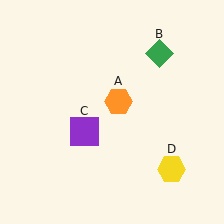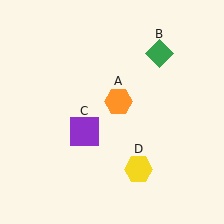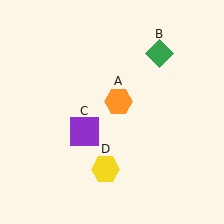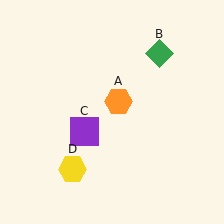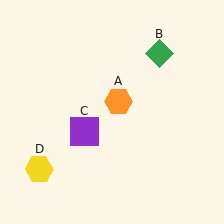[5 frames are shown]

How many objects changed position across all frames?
1 object changed position: yellow hexagon (object D).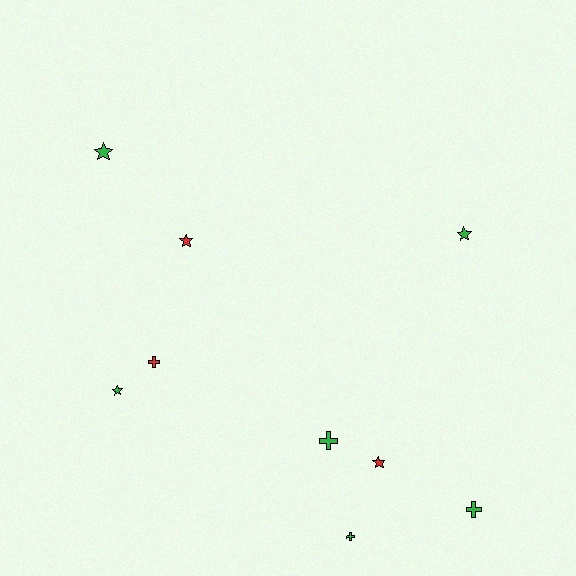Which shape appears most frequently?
Star, with 5 objects.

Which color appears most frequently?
Green, with 6 objects.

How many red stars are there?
There are 2 red stars.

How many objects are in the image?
There are 9 objects.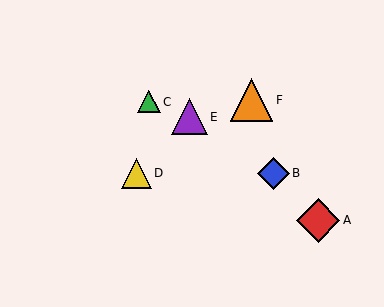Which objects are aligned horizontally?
Objects B, D are aligned horizontally.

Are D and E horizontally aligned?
No, D is at y≈173 and E is at y≈117.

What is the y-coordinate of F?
Object F is at y≈100.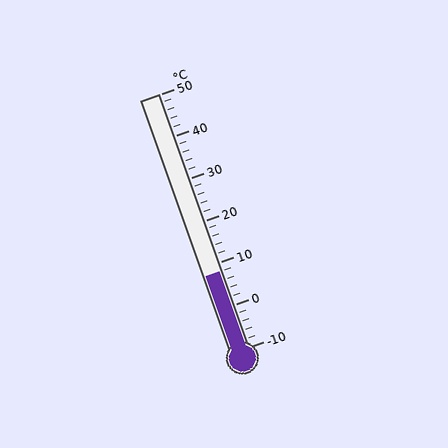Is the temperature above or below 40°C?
The temperature is below 40°C.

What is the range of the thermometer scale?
The thermometer scale ranges from -10°C to 50°C.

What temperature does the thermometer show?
The thermometer shows approximately 8°C.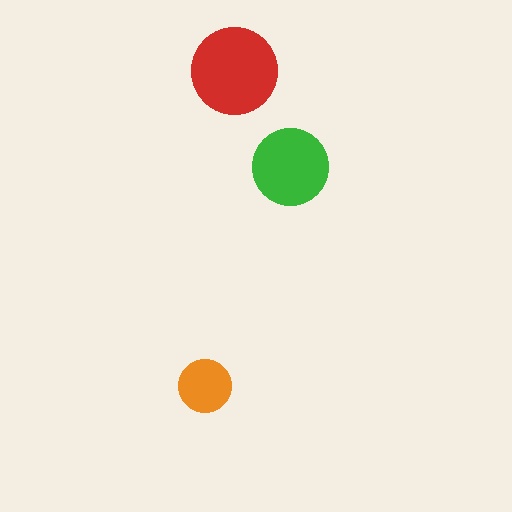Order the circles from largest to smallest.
the red one, the green one, the orange one.